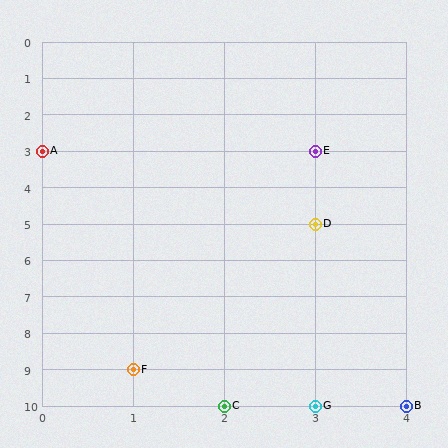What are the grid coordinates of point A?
Point A is at grid coordinates (0, 3).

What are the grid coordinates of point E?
Point E is at grid coordinates (3, 3).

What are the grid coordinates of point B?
Point B is at grid coordinates (4, 10).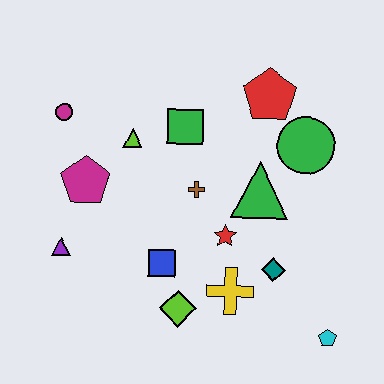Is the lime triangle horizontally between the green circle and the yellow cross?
No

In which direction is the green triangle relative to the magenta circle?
The green triangle is to the right of the magenta circle.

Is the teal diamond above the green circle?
No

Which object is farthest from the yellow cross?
The magenta circle is farthest from the yellow cross.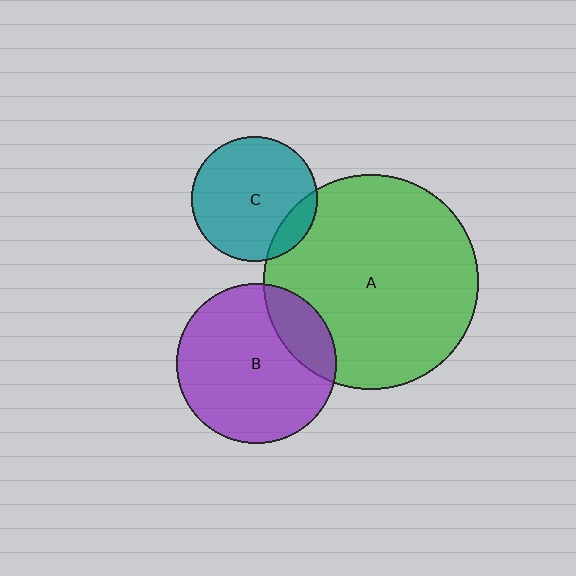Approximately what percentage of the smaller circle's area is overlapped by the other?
Approximately 20%.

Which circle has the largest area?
Circle A (green).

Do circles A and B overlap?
Yes.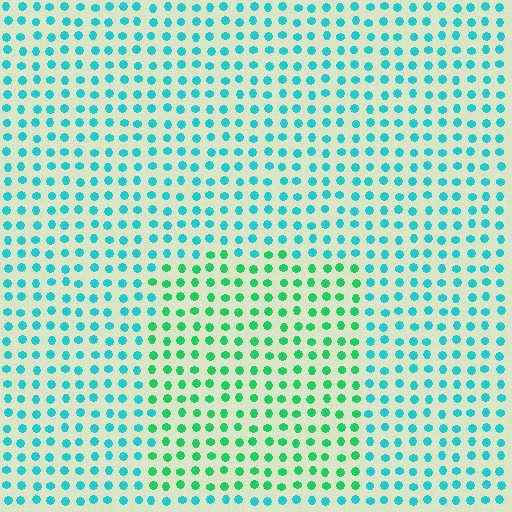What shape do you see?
I see a rectangle.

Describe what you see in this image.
The image is filled with small cyan elements in a uniform arrangement. A rectangle-shaped region is visible where the elements are tinted to a slightly different hue, forming a subtle color boundary.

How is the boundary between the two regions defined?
The boundary is defined purely by a slight shift in hue (about 38 degrees). Spacing, size, and orientation are identical on both sides.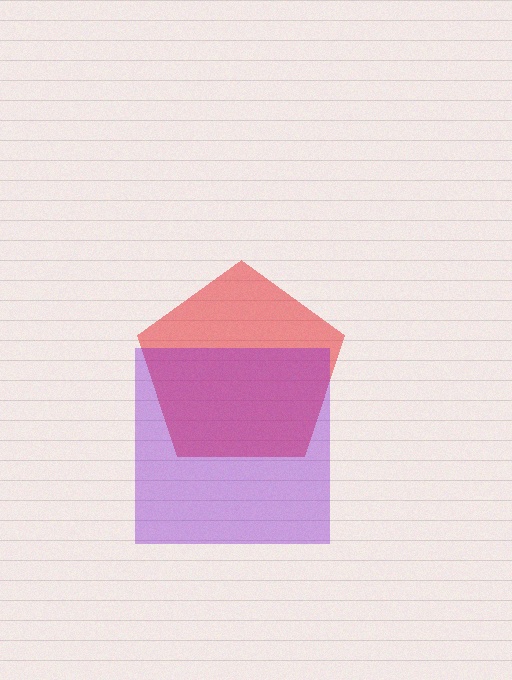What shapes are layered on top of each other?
The layered shapes are: a red pentagon, a purple square.